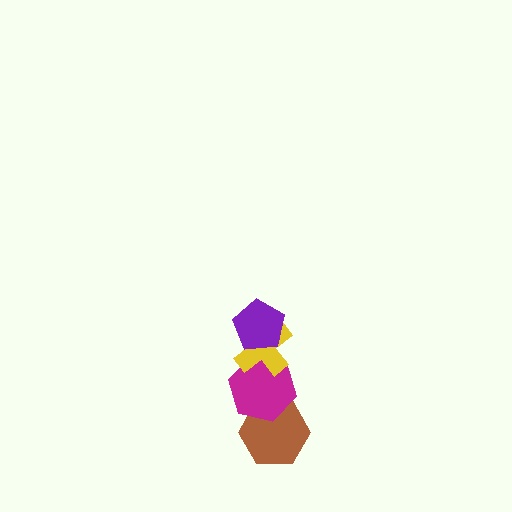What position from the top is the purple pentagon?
The purple pentagon is 1st from the top.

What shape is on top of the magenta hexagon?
The yellow cross is on top of the magenta hexagon.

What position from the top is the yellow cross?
The yellow cross is 2nd from the top.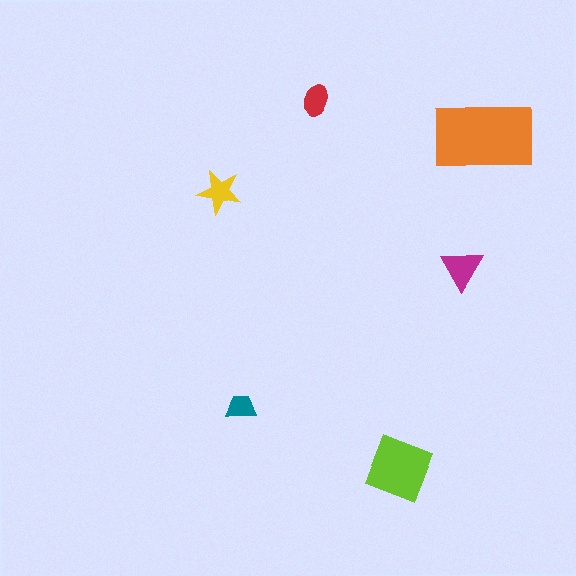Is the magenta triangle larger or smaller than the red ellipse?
Larger.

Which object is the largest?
The orange rectangle.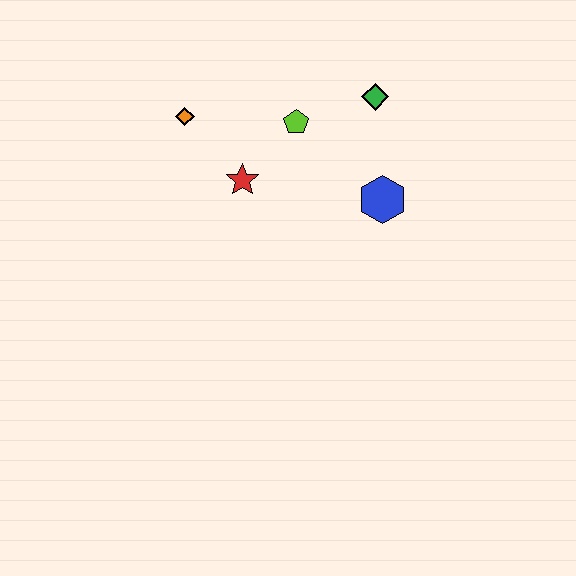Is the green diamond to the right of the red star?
Yes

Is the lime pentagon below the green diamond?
Yes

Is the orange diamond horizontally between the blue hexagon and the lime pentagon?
No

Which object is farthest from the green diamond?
The orange diamond is farthest from the green diamond.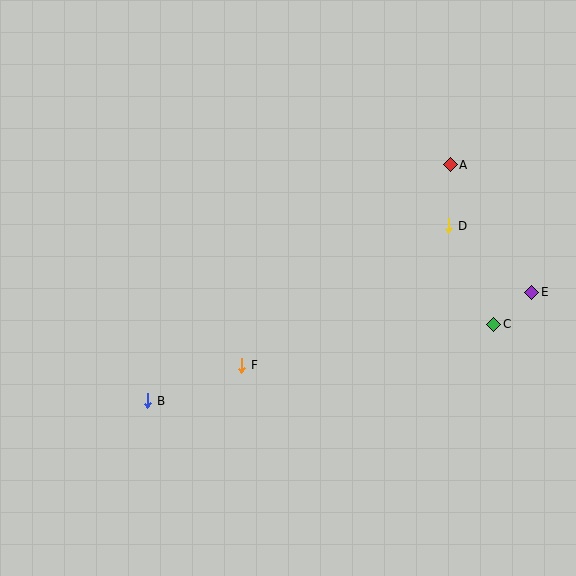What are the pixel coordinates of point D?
Point D is at (449, 226).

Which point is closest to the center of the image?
Point F at (242, 365) is closest to the center.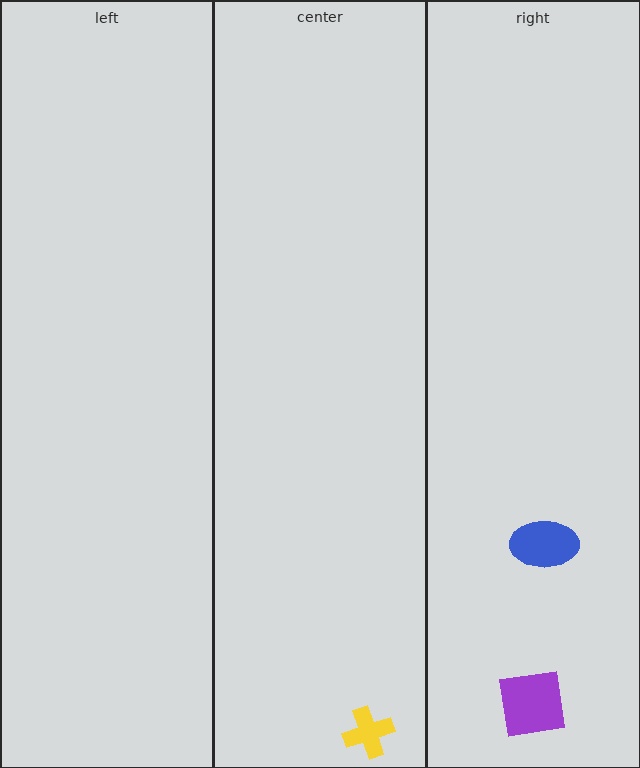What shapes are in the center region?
The yellow cross.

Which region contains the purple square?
The right region.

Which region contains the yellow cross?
The center region.